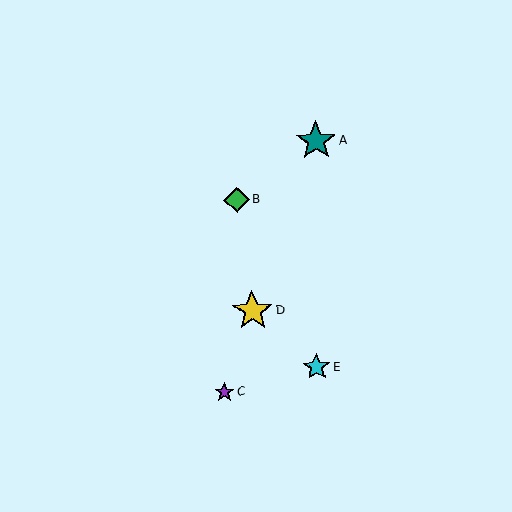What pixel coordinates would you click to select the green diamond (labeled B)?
Click at (237, 200) to select the green diamond B.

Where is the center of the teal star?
The center of the teal star is at (316, 141).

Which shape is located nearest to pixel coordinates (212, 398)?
The purple star (labeled C) at (224, 392) is nearest to that location.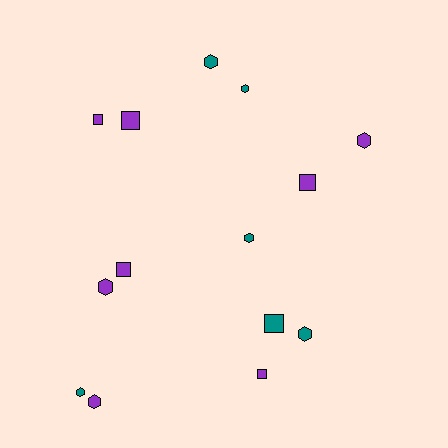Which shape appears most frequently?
Hexagon, with 8 objects.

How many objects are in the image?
There are 14 objects.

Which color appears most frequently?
Purple, with 8 objects.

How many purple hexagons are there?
There are 3 purple hexagons.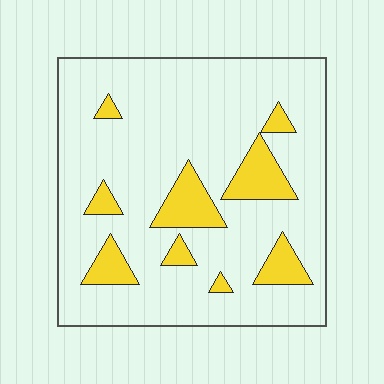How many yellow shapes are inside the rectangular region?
9.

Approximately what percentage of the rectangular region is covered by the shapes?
Approximately 15%.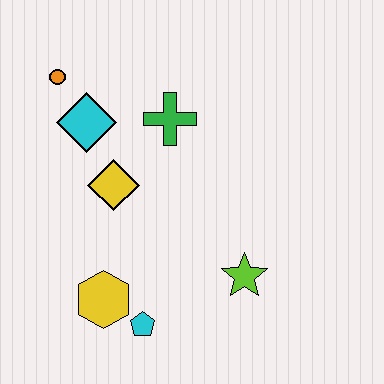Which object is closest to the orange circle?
The cyan diamond is closest to the orange circle.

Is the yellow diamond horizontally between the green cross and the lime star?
No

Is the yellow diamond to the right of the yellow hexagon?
Yes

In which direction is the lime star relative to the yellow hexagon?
The lime star is to the right of the yellow hexagon.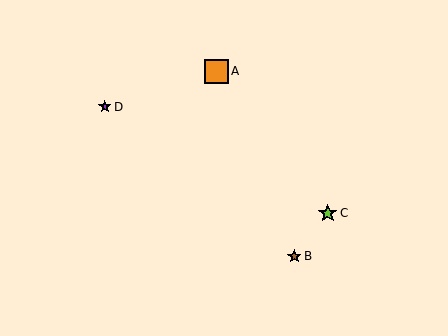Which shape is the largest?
The orange square (labeled A) is the largest.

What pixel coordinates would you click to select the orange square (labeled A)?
Click at (216, 71) to select the orange square A.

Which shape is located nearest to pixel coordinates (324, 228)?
The lime star (labeled C) at (328, 213) is nearest to that location.